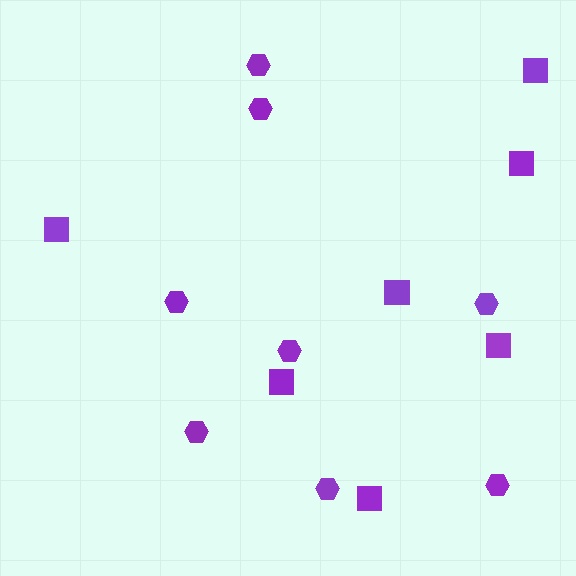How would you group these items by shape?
There are 2 groups: one group of hexagons (8) and one group of squares (7).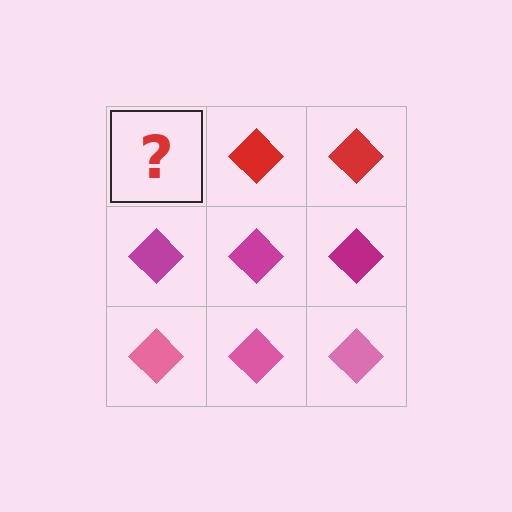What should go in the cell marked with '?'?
The missing cell should contain a red diamond.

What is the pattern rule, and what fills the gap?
The rule is that each row has a consistent color. The gap should be filled with a red diamond.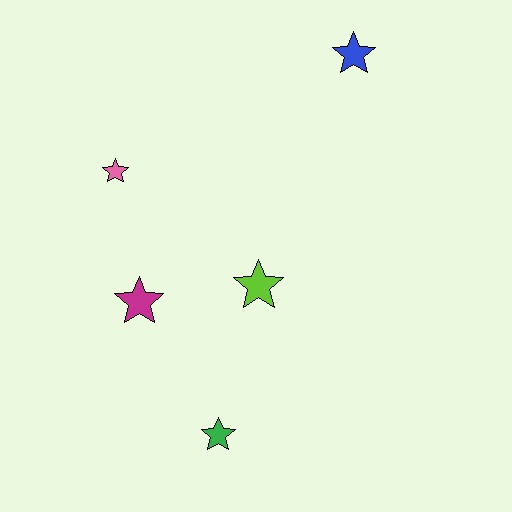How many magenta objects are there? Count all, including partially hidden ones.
There is 1 magenta object.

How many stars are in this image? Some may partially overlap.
There are 5 stars.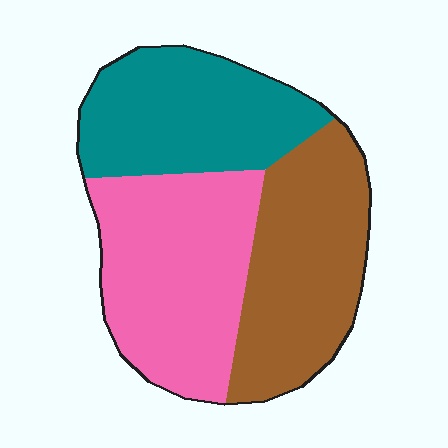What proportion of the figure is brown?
Brown takes up between a quarter and a half of the figure.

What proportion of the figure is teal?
Teal covers about 30% of the figure.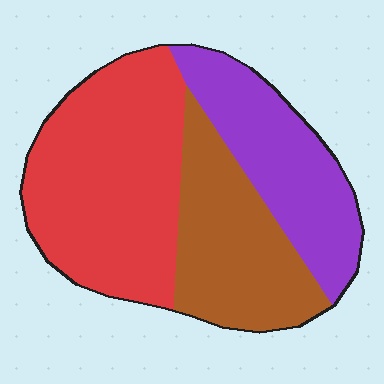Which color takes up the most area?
Red, at roughly 45%.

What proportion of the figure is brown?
Brown covers about 30% of the figure.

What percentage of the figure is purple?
Purple covers around 25% of the figure.